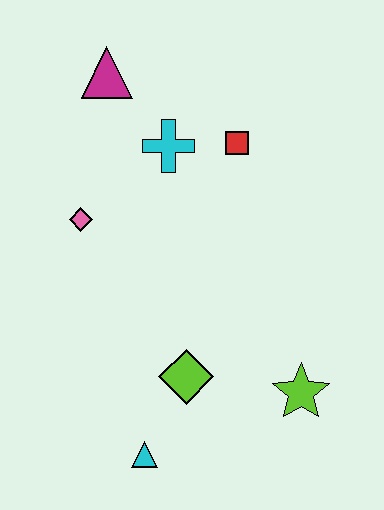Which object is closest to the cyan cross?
The red square is closest to the cyan cross.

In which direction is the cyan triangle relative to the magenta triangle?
The cyan triangle is below the magenta triangle.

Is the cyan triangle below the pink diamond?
Yes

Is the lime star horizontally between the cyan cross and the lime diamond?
No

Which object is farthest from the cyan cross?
The cyan triangle is farthest from the cyan cross.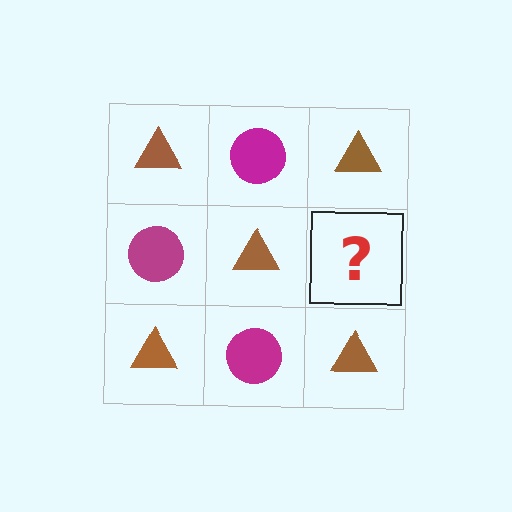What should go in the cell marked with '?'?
The missing cell should contain a magenta circle.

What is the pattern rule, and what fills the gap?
The rule is that it alternates brown triangle and magenta circle in a checkerboard pattern. The gap should be filled with a magenta circle.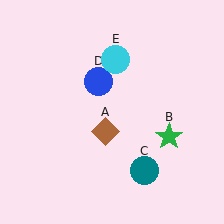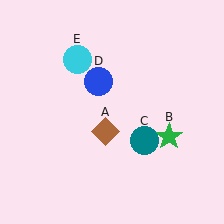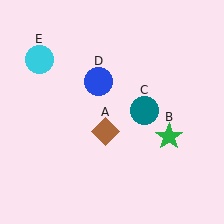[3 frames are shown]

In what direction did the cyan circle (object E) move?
The cyan circle (object E) moved left.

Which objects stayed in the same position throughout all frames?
Brown diamond (object A) and green star (object B) and blue circle (object D) remained stationary.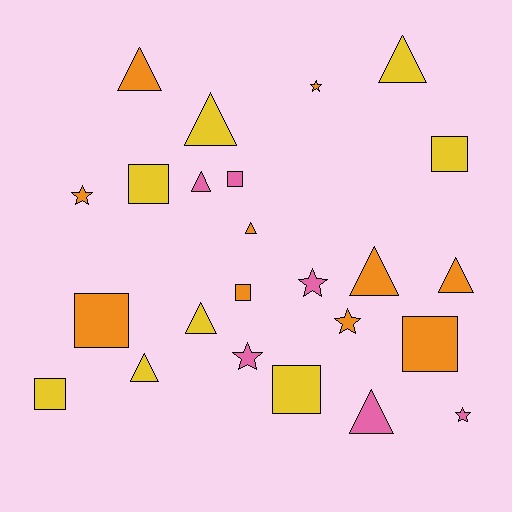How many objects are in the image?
There are 24 objects.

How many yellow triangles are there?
There are 4 yellow triangles.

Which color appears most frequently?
Orange, with 10 objects.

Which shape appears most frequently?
Triangle, with 10 objects.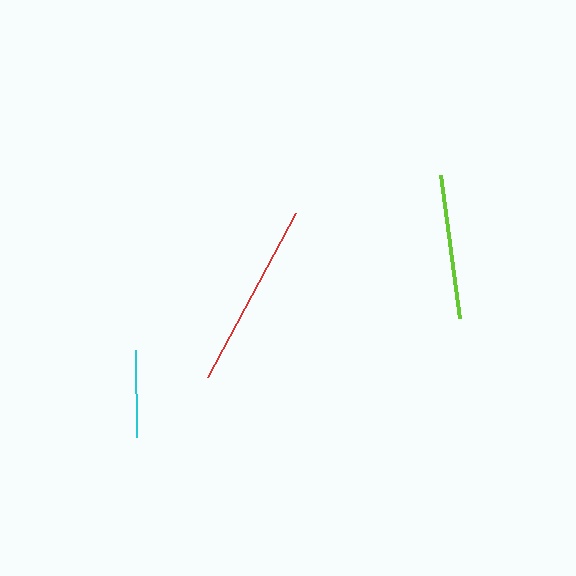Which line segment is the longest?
The red line is the longest at approximately 187 pixels.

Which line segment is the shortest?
The cyan line is the shortest at approximately 87 pixels.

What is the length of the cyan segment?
The cyan segment is approximately 87 pixels long.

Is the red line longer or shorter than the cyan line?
The red line is longer than the cyan line.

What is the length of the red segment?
The red segment is approximately 187 pixels long.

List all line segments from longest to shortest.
From longest to shortest: red, lime, cyan.